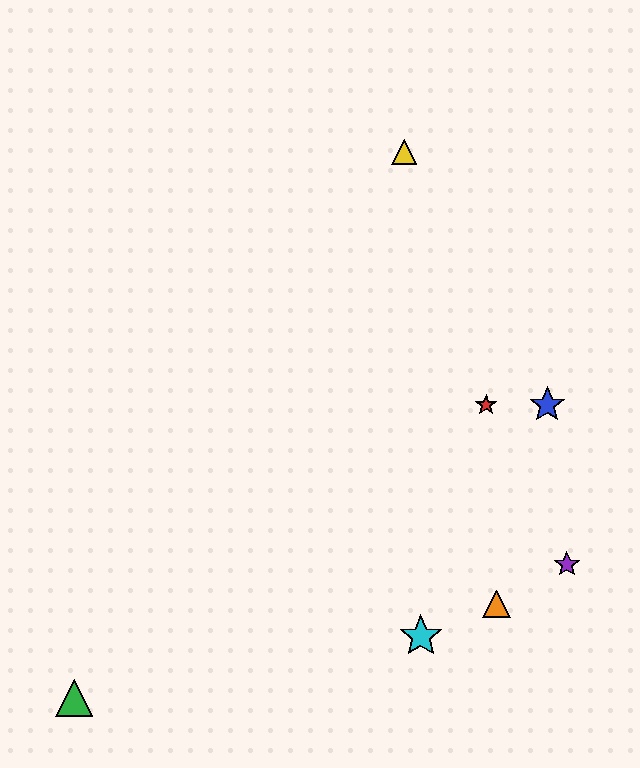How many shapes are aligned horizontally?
2 shapes (the red star, the blue star) are aligned horizontally.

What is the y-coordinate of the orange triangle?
The orange triangle is at y≈604.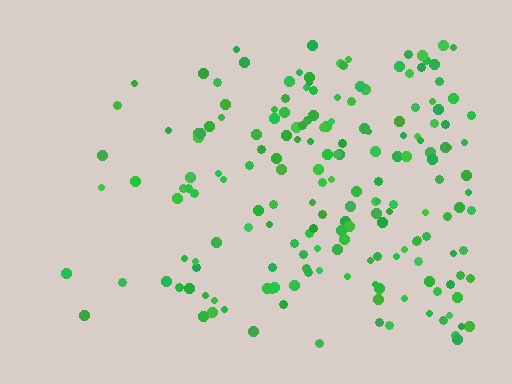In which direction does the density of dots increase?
From left to right, with the right side densest.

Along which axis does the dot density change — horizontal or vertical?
Horizontal.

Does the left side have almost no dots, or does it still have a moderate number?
Still a moderate number, just noticeably fewer than the right.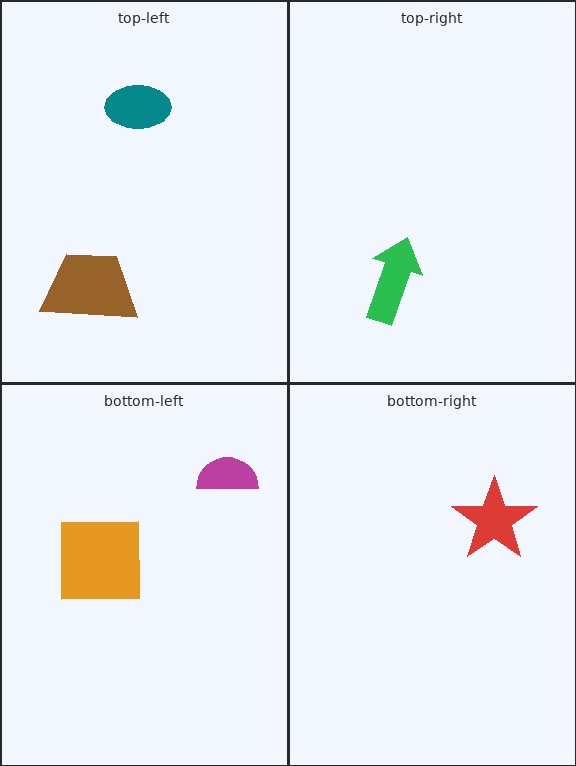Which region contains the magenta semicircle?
The bottom-left region.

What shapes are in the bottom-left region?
The magenta semicircle, the orange square.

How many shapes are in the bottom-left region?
2.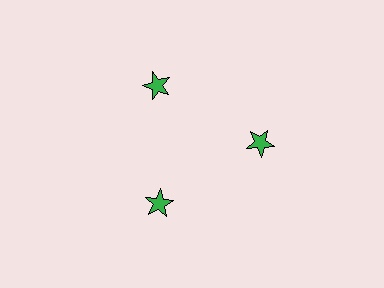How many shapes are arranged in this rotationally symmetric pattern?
There are 3 shapes, arranged in 3 groups of 1.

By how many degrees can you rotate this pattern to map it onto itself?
The pattern maps onto itself every 120 degrees of rotation.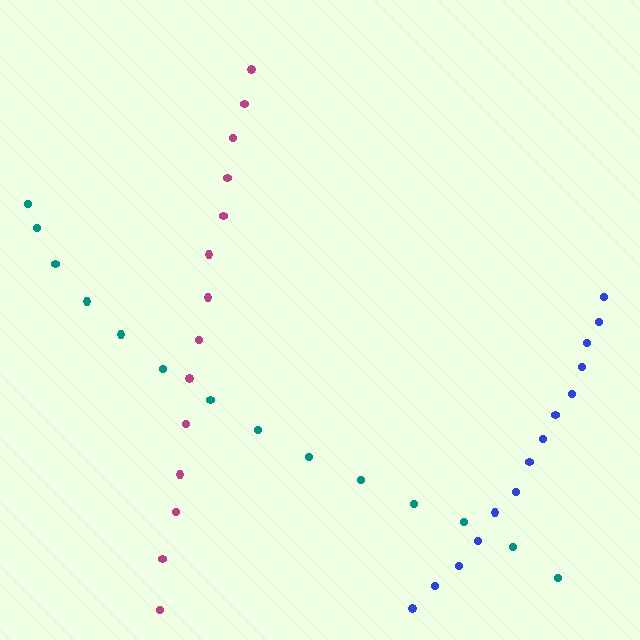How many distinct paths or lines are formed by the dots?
There are 3 distinct paths.